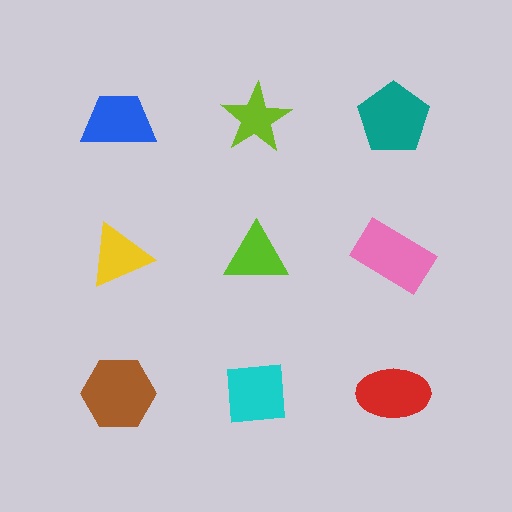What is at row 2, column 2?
A lime triangle.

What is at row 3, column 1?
A brown hexagon.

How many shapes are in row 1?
3 shapes.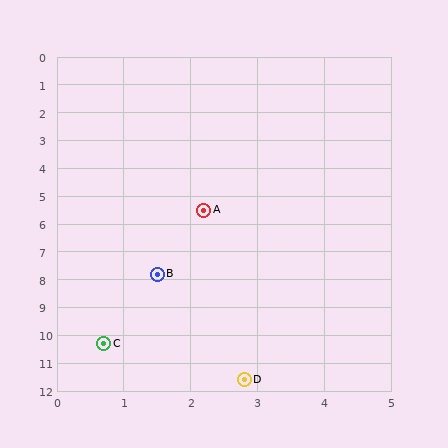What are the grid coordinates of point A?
Point A is at approximately (2.2, 5.5).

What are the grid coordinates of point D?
Point D is at approximately (2.8, 11.6).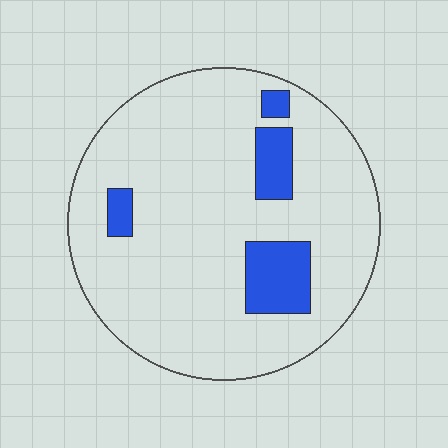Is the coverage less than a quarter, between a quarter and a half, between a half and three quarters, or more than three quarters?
Less than a quarter.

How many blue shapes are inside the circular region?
4.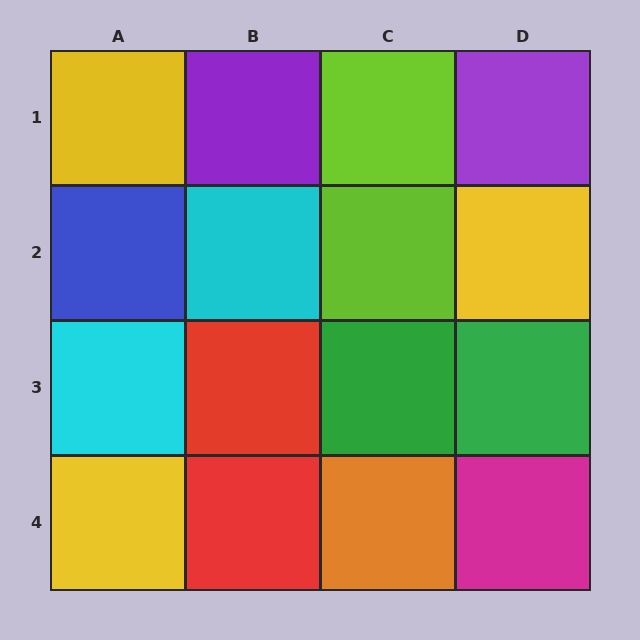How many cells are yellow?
3 cells are yellow.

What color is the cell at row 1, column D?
Purple.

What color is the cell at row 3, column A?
Cyan.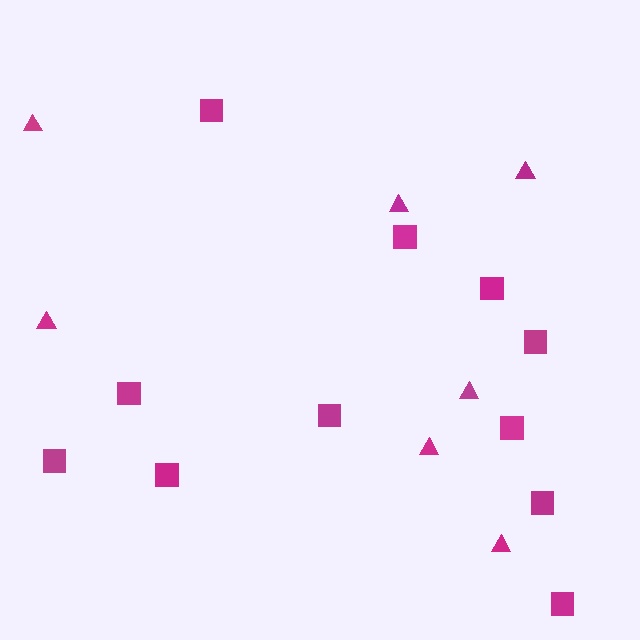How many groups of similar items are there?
There are 2 groups: one group of triangles (7) and one group of squares (11).